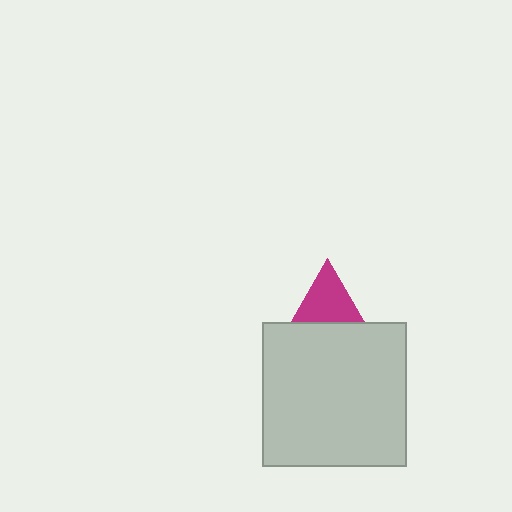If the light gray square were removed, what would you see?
You would see the complete magenta triangle.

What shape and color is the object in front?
The object in front is a light gray square.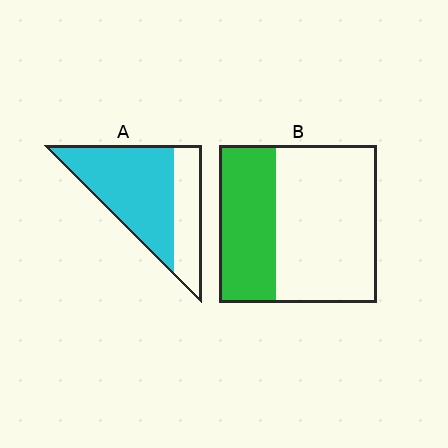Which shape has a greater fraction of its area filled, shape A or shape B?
Shape A.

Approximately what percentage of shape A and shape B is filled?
A is approximately 70% and B is approximately 35%.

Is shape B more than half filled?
No.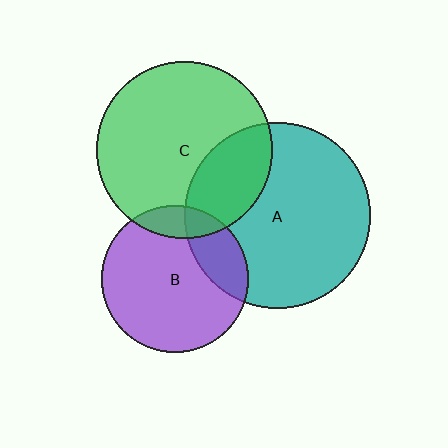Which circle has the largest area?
Circle A (teal).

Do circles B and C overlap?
Yes.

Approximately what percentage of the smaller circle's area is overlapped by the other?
Approximately 10%.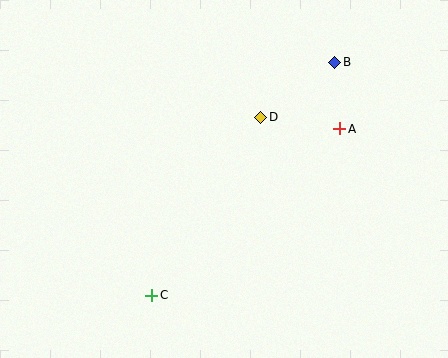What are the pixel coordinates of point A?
Point A is at (339, 129).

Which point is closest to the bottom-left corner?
Point C is closest to the bottom-left corner.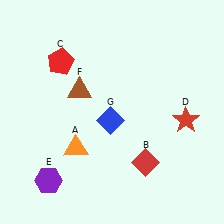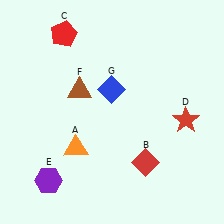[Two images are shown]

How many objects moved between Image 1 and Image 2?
2 objects moved between the two images.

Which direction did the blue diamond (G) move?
The blue diamond (G) moved up.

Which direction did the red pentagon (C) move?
The red pentagon (C) moved up.